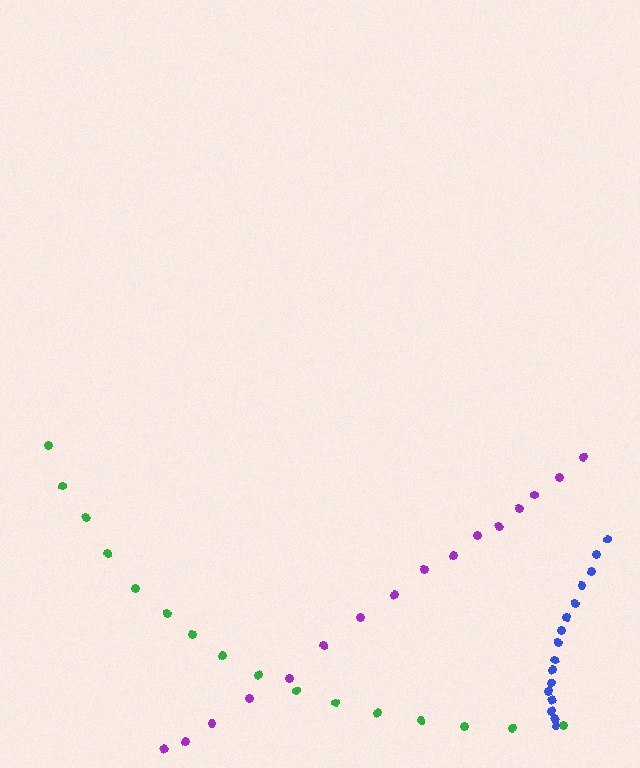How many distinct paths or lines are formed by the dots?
There are 3 distinct paths.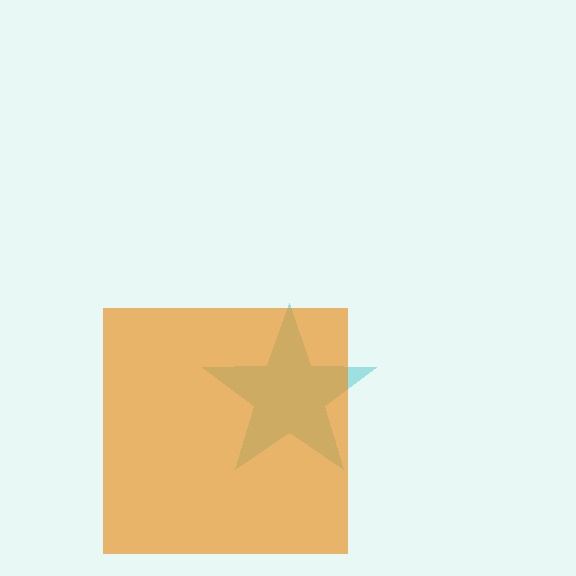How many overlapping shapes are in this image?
There are 2 overlapping shapes in the image.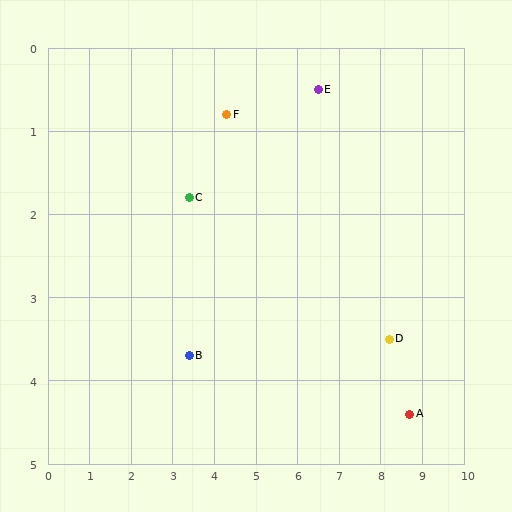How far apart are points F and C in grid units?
Points F and C are about 1.3 grid units apart.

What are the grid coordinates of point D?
Point D is at approximately (8.2, 3.5).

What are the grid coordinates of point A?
Point A is at approximately (8.7, 4.4).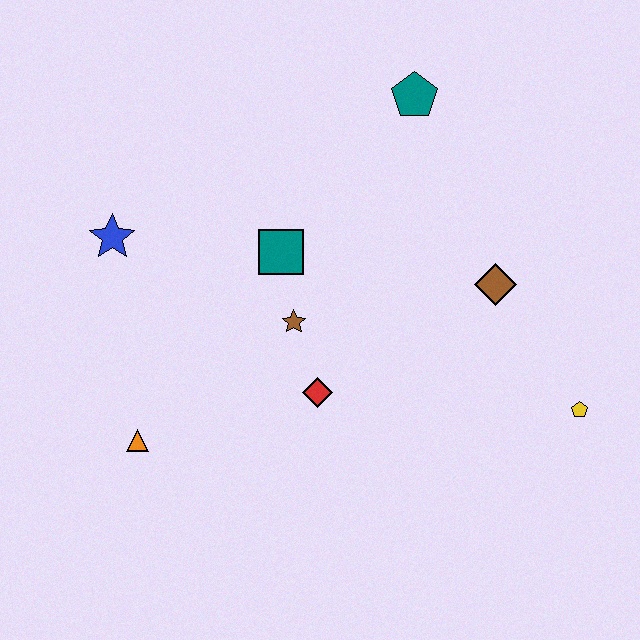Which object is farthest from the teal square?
The yellow pentagon is farthest from the teal square.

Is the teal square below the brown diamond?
No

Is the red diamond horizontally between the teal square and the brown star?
No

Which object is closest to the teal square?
The brown star is closest to the teal square.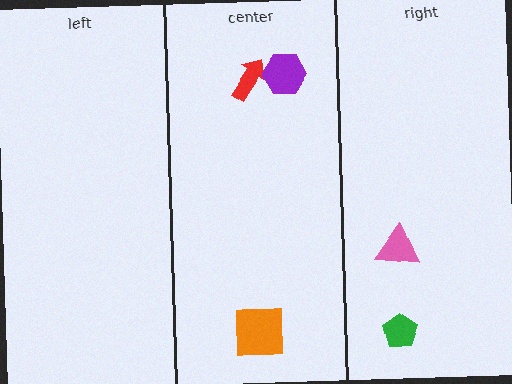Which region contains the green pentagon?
The right region.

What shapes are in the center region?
The red arrow, the purple hexagon, the orange square.